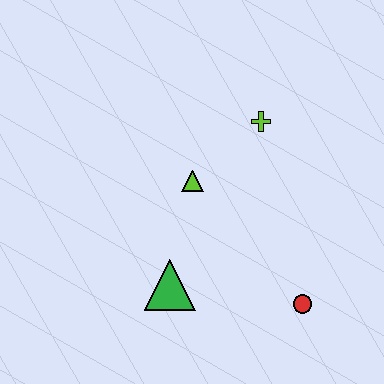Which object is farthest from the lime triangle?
The red circle is farthest from the lime triangle.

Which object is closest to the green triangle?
The lime triangle is closest to the green triangle.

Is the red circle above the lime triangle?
No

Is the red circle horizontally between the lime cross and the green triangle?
No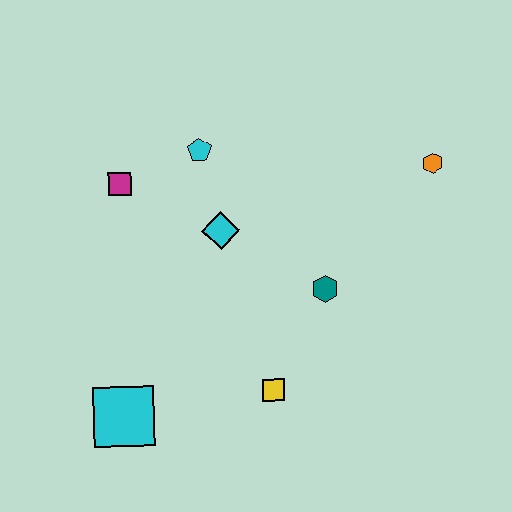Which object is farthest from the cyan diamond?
The orange hexagon is farthest from the cyan diamond.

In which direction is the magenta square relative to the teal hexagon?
The magenta square is to the left of the teal hexagon.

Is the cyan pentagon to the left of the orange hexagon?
Yes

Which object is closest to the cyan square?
The yellow square is closest to the cyan square.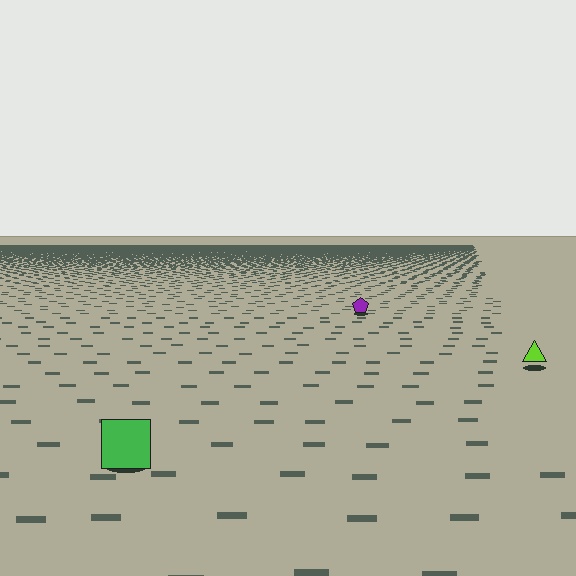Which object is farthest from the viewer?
The purple pentagon is farthest from the viewer. It appears smaller and the ground texture around it is denser.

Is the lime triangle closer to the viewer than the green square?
No. The green square is closer — you can tell from the texture gradient: the ground texture is coarser near it.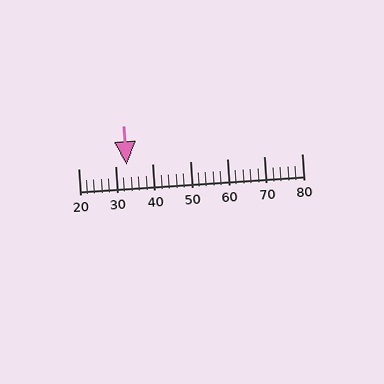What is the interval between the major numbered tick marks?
The major tick marks are spaced 10 units apart.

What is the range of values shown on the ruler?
The ruler shows values from 20 to 80.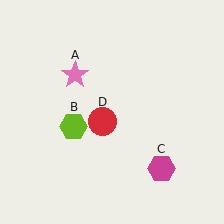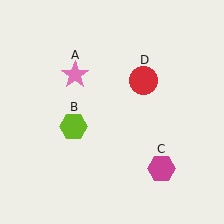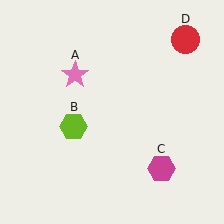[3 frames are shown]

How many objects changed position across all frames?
1 object changed position: red circle (object D).